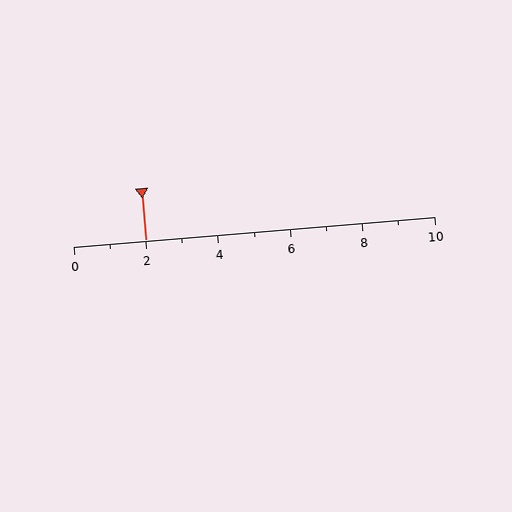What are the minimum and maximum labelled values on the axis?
The axis runs from 0 to 10.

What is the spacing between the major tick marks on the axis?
The major ticks are spaced 2 apart.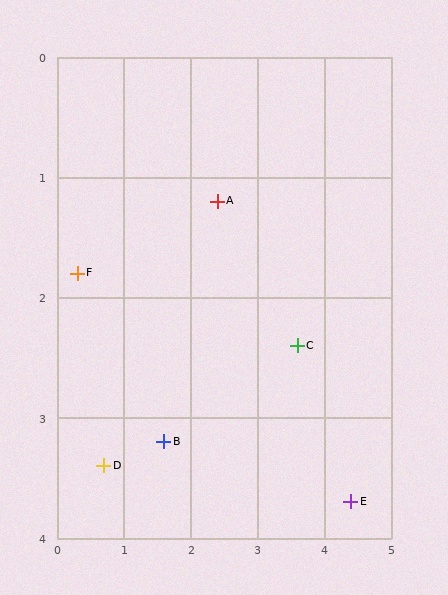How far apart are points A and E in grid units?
Points A and E are about 3.2 grid units apart.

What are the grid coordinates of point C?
Point C is at approximately (3.6, 2.4).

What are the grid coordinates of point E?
Point E is at approximately (4.4, 3.7).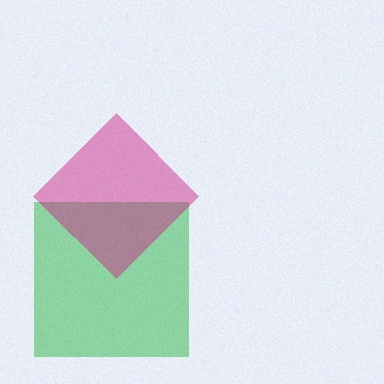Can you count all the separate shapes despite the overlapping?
Yes, there are 2 separate shapes.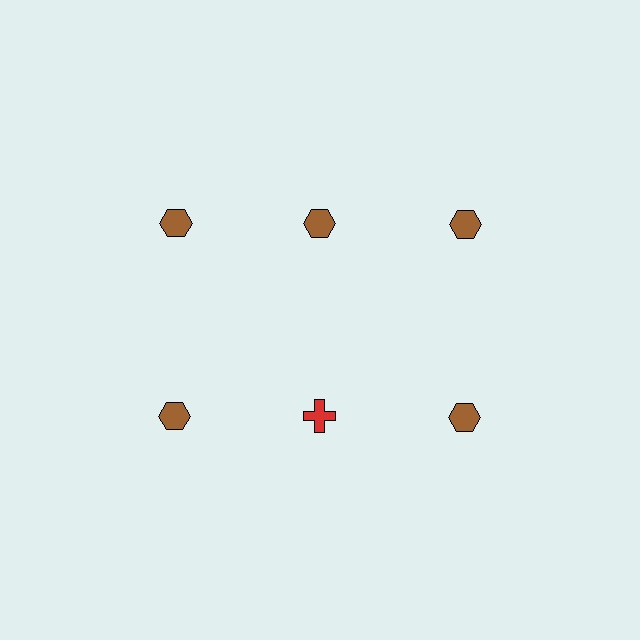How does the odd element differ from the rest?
It differs in both color (red instead of brown) and shape (cross instead of hexagon).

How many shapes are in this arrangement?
There are 6 shapes arranged in a grid pattern.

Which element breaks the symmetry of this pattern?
The red cross in the second row, second from left column breaks the symmetry. All other shapes are brown hexagons.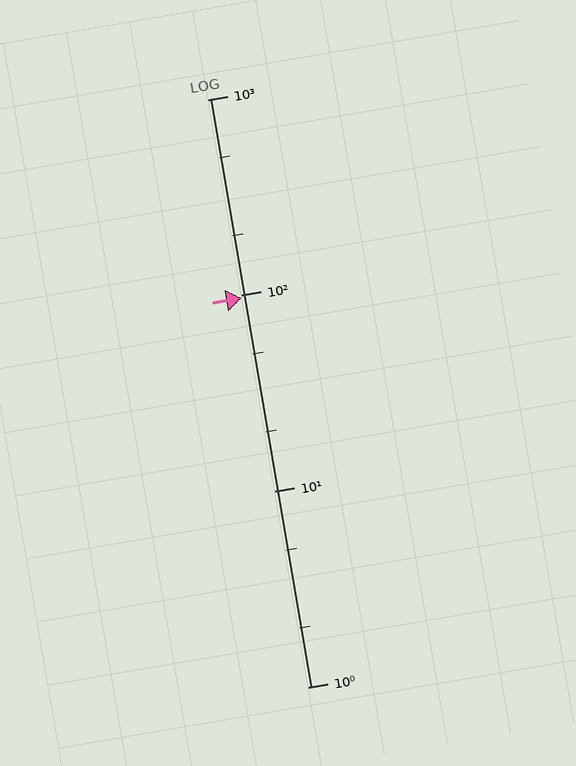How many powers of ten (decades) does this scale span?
The scale spans 3 decades, from 1 to 1000.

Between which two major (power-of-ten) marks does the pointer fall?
The pointer is between 10 and 100.